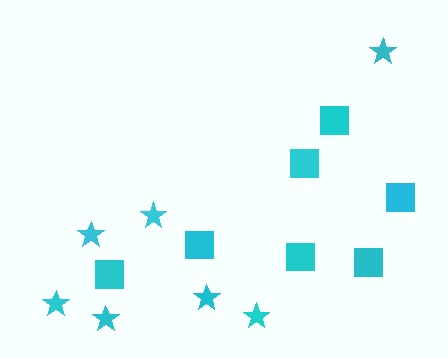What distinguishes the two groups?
There are 2 groups: one group of squares (7) and one group of stars (7).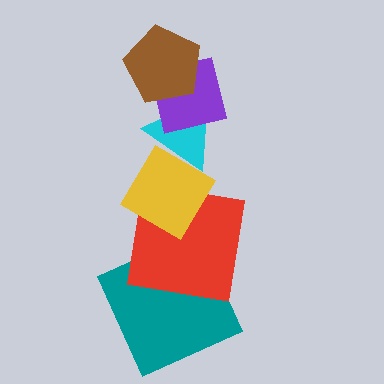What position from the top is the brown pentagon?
The brown pentagon is 1st from the top.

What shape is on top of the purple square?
The brown pentagon is on top of the purple square.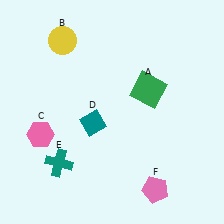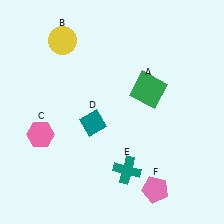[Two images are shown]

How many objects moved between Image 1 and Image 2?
1 object moved between the two images.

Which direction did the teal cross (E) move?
The teal cross (E) moved right.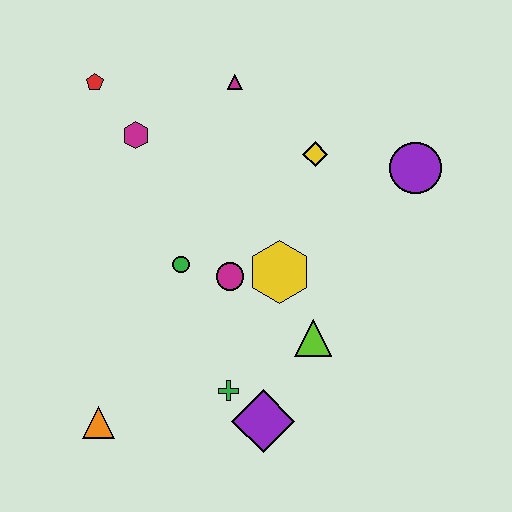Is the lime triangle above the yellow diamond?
No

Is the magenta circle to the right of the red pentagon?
Yes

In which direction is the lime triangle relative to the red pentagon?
The lime triangle is below the red pentagon.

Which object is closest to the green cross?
The purple diamond is closest to the green cross.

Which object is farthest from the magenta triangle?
The orange triangle is farthest from the magenta triangle.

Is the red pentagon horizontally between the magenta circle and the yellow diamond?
No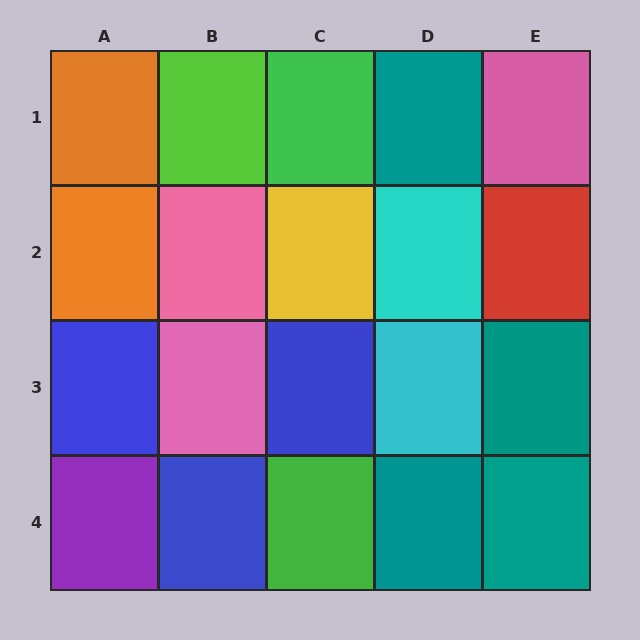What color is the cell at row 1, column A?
Orange.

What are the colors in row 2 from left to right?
Orange, pink, yellow, cyan, red.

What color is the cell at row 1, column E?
Pink.